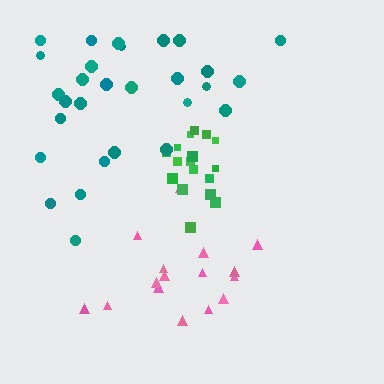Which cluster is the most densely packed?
Green.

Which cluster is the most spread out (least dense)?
Teal.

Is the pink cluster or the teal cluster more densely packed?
Pink.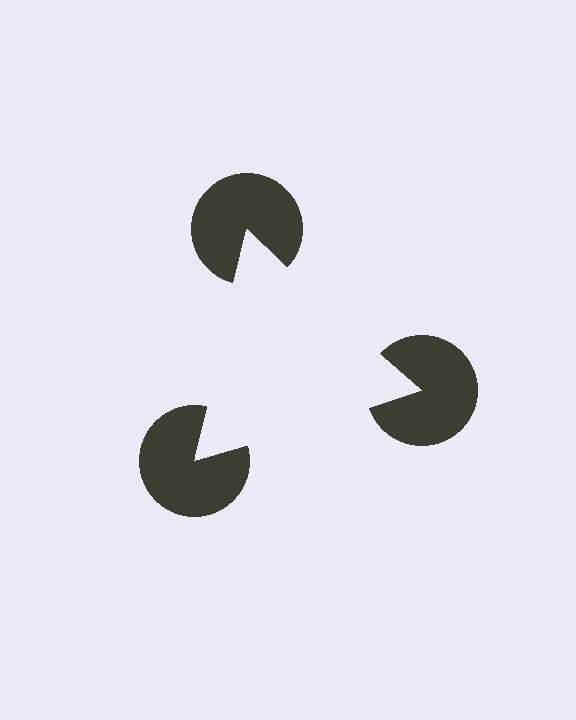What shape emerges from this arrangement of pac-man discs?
An illusory triangle — its edges are inferred from the aligned wedge cuts in the pac-man discs, not physically drawn.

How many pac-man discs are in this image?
There are 3 — one at each vertex of the illusory triangle.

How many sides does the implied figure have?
3 sides.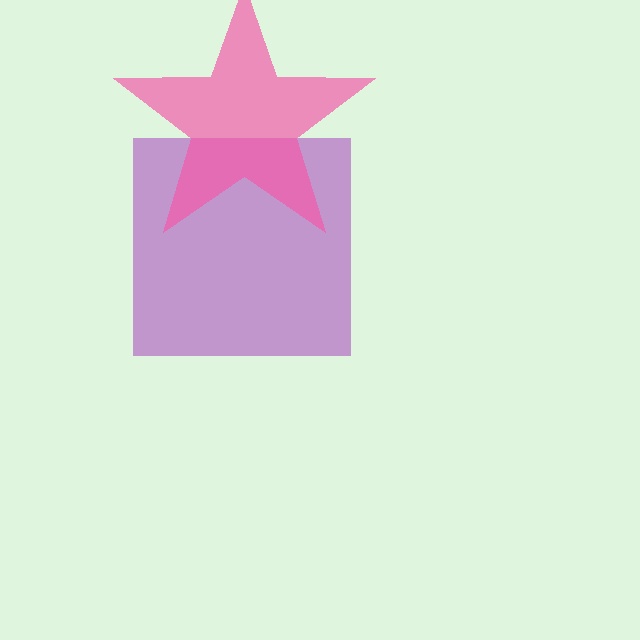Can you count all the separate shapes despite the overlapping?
Yes, there are 2 separate shapes.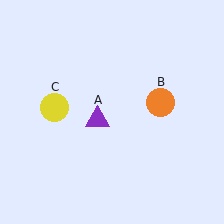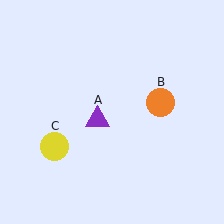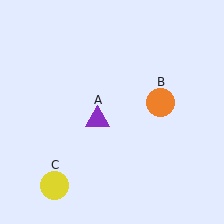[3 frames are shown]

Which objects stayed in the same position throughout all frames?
Purple triangle (object A) and orange circle (object B) remained stationary.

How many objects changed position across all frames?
1 object changed position: yellow circle (object C).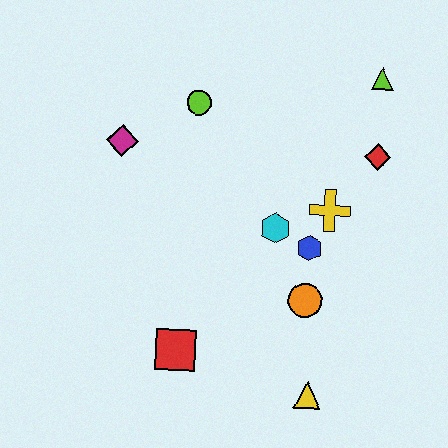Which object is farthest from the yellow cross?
The magenta diamond is farthest from the yellow cross.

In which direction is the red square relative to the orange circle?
The red square is to the left of the orange circle.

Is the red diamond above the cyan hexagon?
Yes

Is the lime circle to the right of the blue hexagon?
No